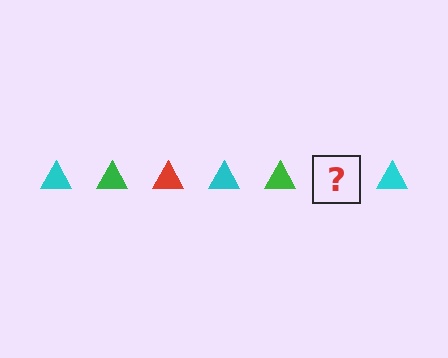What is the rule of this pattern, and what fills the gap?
The rule is that the pattern cycles through cyan, green, red triangles. The gap should be filled with a red triangle.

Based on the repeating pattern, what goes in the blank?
The blank should be a red triangle.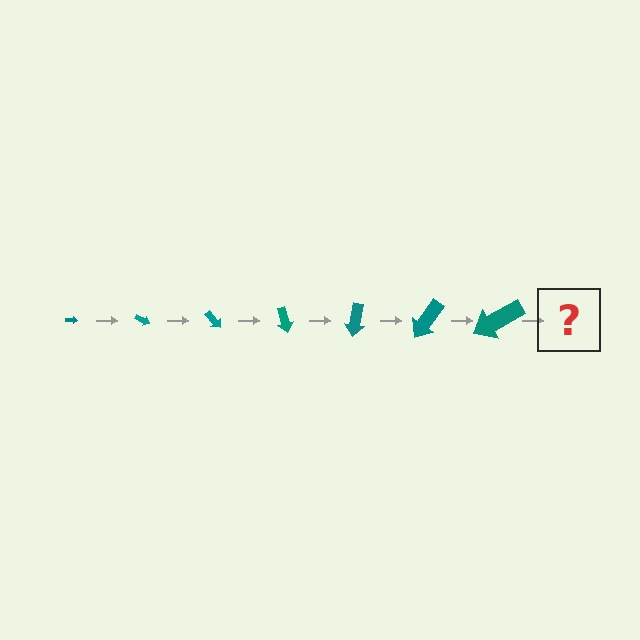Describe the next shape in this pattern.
It should be an arrow, larger than the previous one and rotated 175 degrees from the start.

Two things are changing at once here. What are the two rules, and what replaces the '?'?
The two rules are that the arrow grows larger each step and it rotates 25 degrees each step. The '?' should be an arrow, larger than the previous one and rotated 175 degrees from the start.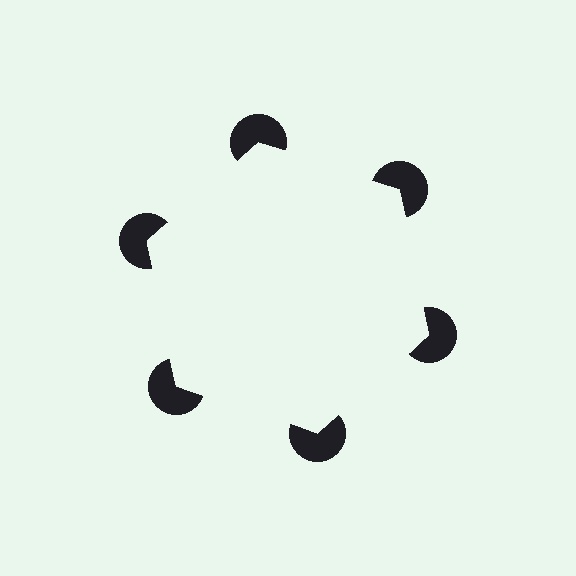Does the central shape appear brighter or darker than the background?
It typically appears slightly brighter than the background, even though no actual brightness change is drawn.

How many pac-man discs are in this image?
There are 6 — one at each vertex of the illusory hexagon.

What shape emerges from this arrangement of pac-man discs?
An illusory hexagon — its edges are inferred from the aligned wedge cuts in the pac-man discs, not physically drawn.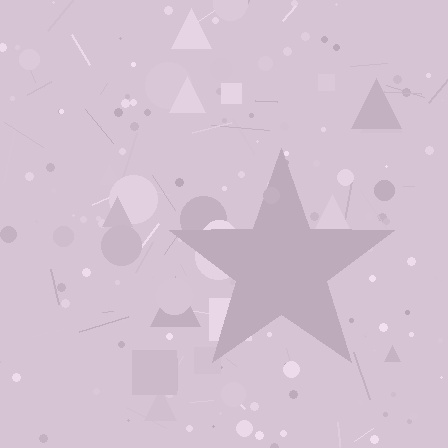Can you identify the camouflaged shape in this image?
The camouflaged shape is a star.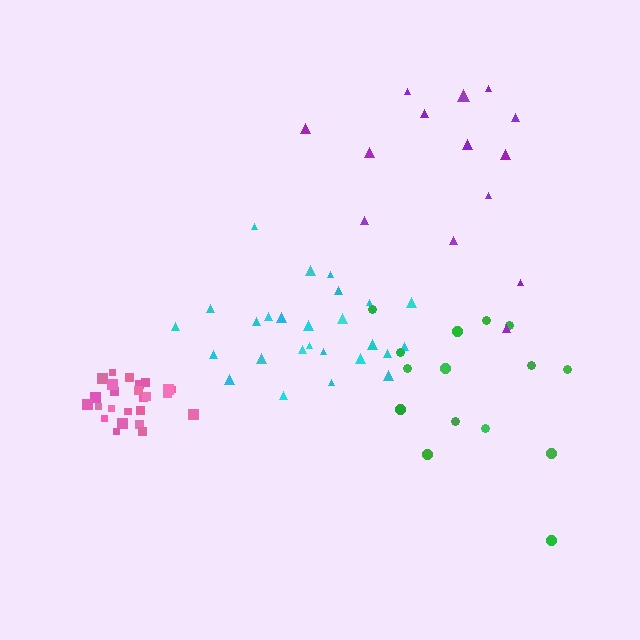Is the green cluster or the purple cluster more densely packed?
Green.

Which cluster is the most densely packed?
Pink.